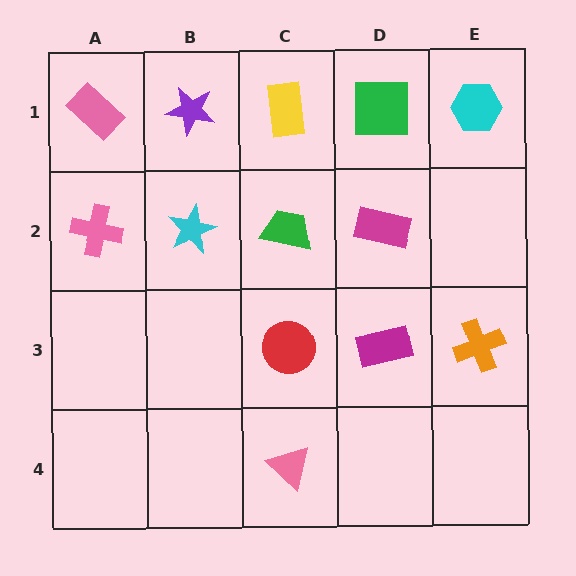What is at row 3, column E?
An orange cross.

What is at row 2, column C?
A green trapezoid.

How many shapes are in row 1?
5 shapes.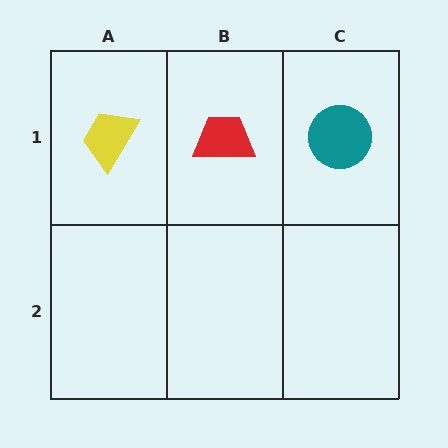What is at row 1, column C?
A teal circle.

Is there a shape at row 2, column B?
No, that cell is empty.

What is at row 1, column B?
A red trapezoid.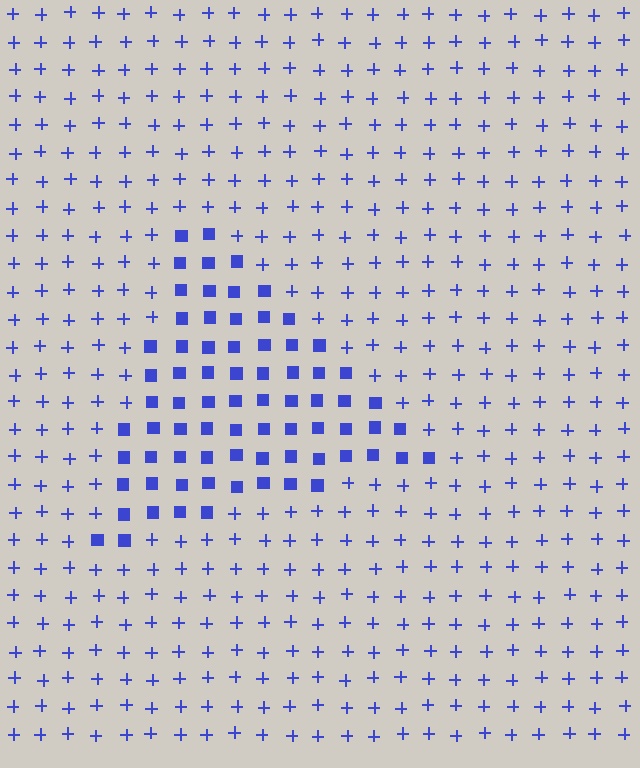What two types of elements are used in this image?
The image uses squares inside the triangle region and plus signs outside it.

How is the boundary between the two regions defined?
The boundary is defined by a change in element shape: squares inside vs. plus signs outside. All elements share the same color and spacing.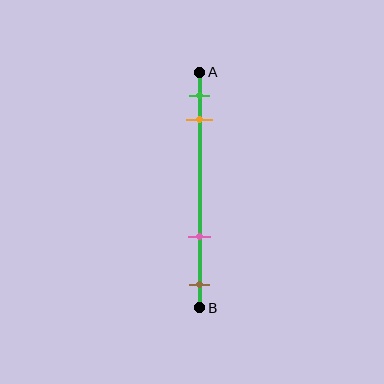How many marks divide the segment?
There are 4 marks dividing the segment.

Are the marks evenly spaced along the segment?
No, the marks are not evenly spaced.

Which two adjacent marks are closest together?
The green and orange marks are the closest adjacent pair.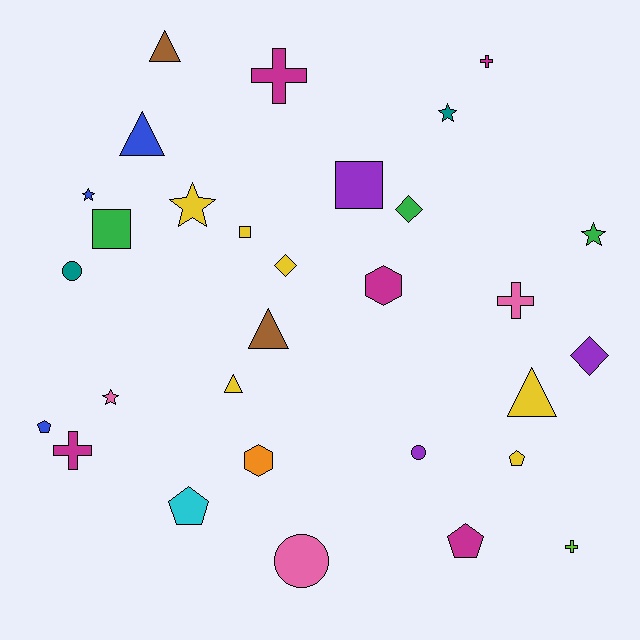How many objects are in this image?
There are 30 objects.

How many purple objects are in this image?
There are 3 purple objects.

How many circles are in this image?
There are 3 circles.